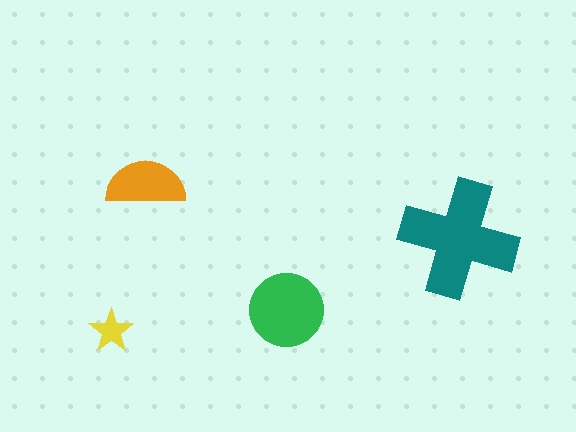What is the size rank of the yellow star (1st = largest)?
4th.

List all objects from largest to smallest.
The teal cross, the green circle, the orange semicircle, the yellow star.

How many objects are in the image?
There are 4 objects in the image.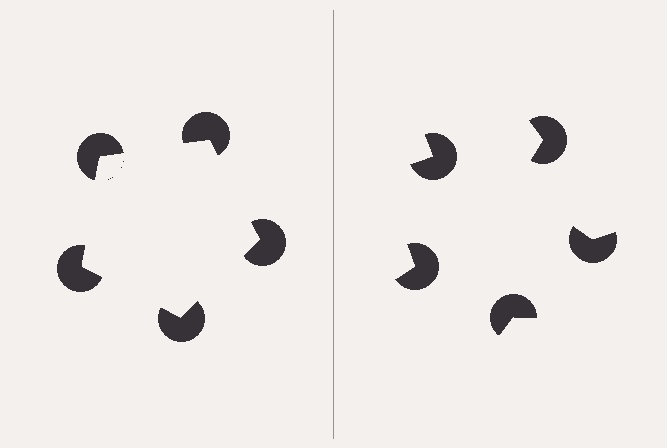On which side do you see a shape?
An illusory pentagon appears on the left side. On the right side the wedge cuts are rotated, so no coherent shape forms.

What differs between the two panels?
The pac-man discs are positioned identically on both sides; only the wedge orientations differ. On the left they align to a pentagon; on the right they are misaligned.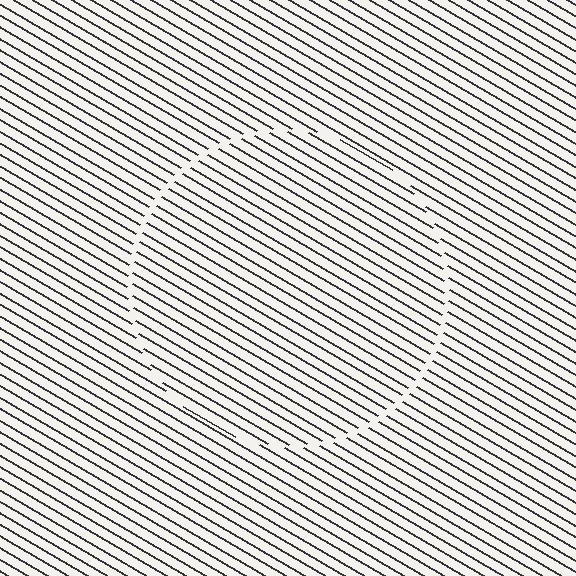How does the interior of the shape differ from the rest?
The interior of the shape contains the same grating, shifted by half a period — the contour is defined by the phase discontinuity where line-ends from the inner and outer gratings abut.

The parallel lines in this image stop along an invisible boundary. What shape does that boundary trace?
An illusory circle. The interior of the shape contains the same grating, shifted by half a period — the contour is defined by the phase discontinuity where line-ends from the inner and outer gratings abut.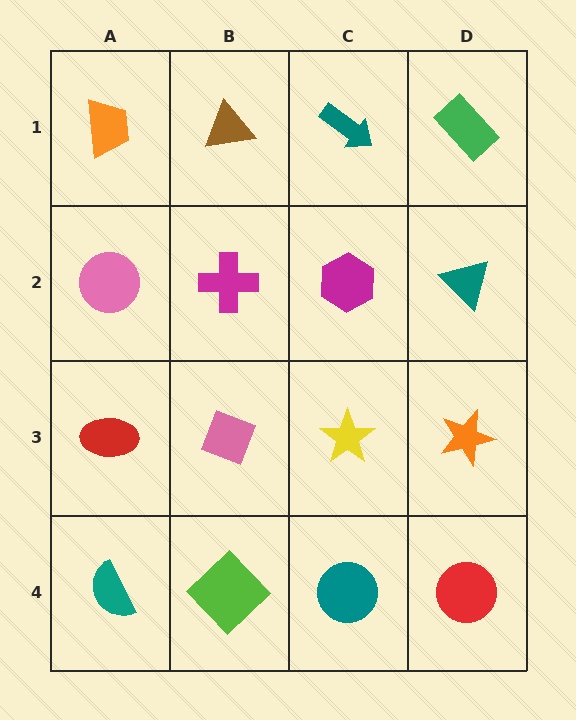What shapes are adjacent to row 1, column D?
A teal triangle (row 2, column D), a teal arrow (row 1, column C).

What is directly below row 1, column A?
A pink circle.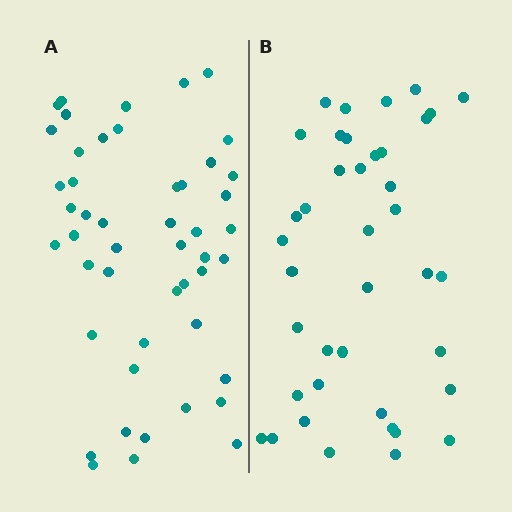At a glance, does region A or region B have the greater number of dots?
Region A (the left region) has more dots.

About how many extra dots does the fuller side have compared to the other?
Region A has roughly 8 or so more dots than region B.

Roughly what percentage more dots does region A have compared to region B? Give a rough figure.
About 20% more.